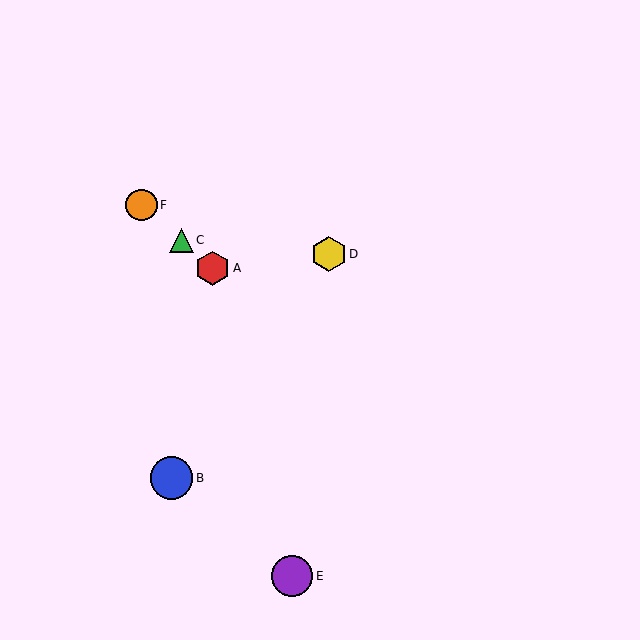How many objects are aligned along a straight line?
3 objects (A, C, F) are aligned along a straight line.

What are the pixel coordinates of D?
Object D is at (329, 254).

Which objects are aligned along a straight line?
Objects A, C, F are aligned along a straight line.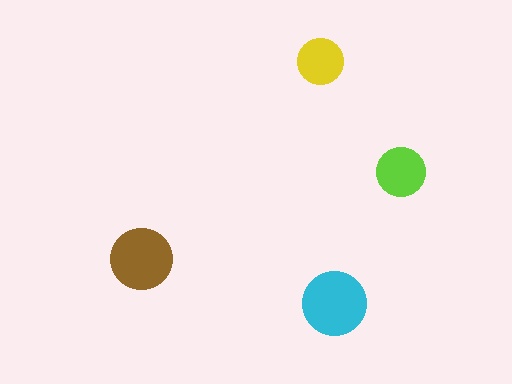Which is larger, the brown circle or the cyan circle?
The cyan one.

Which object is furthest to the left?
The brown circle is leftmost.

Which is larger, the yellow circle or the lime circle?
The lime one.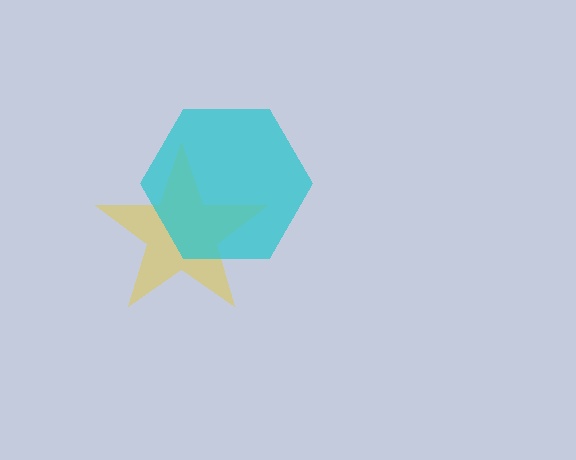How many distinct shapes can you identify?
There are 2 distinct shapes: a yellow star, a cyan hexagon.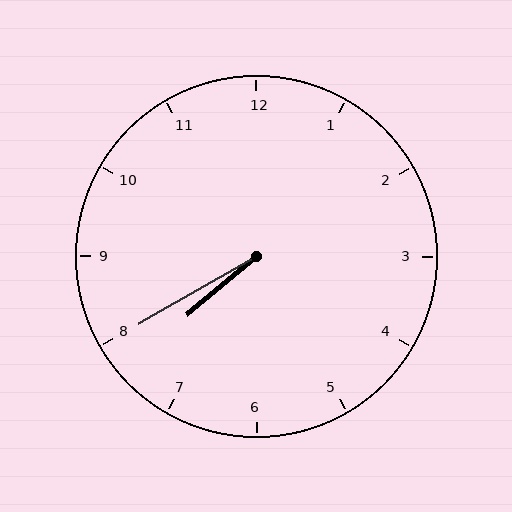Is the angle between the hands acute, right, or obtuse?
It is acute.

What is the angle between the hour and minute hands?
Approximately 10 degrees.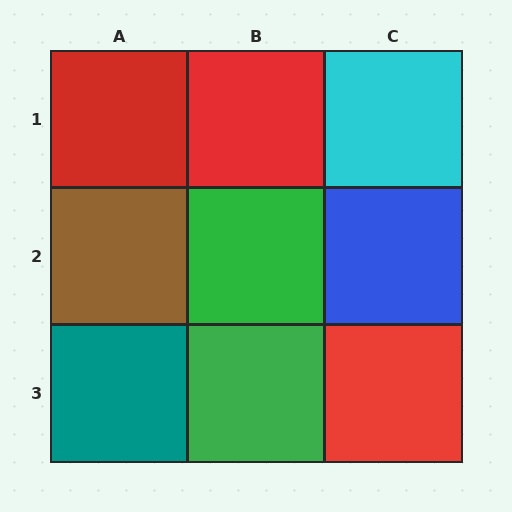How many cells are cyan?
1 cell is cyan.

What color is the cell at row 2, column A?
Brown.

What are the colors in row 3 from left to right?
Teal, green, red.